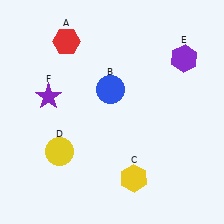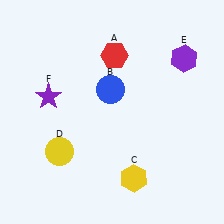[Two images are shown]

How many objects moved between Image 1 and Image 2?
1 object moved between the two images.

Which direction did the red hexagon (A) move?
The red hexagon (A) moved right.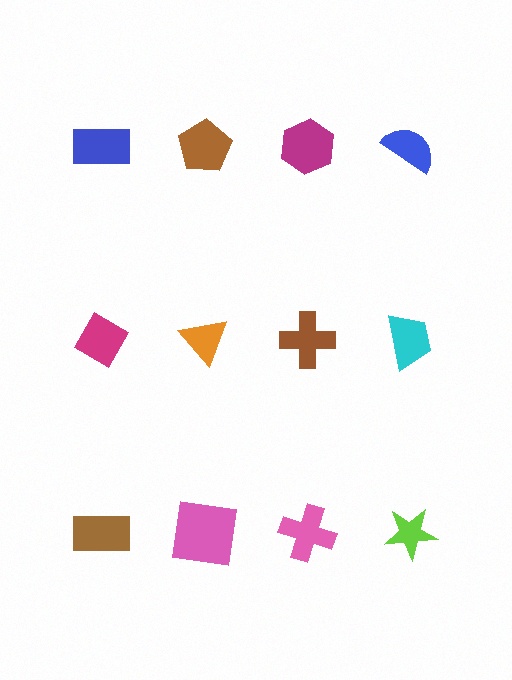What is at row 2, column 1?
A magenta diamond.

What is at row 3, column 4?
A lime star.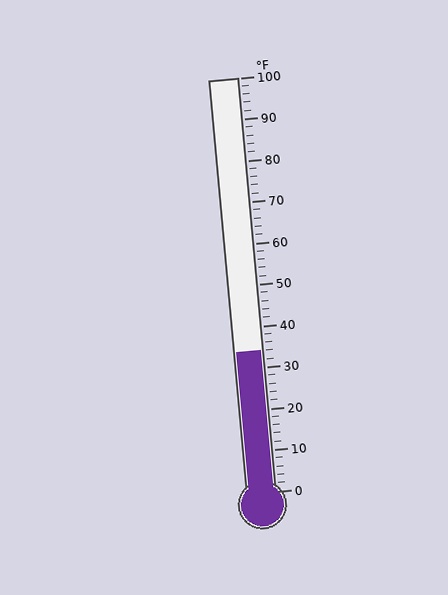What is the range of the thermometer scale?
The thermometer scale ranges from 0°F to 100°F.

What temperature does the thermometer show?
The thermometer shows approximately 34°F.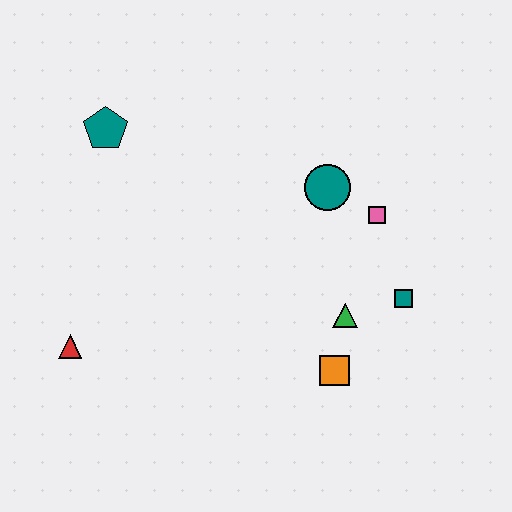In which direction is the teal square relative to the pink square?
The teal square is below the pink square.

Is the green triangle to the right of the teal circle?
Yes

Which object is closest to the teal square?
The green triangle is closest to the teal square.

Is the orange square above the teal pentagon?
No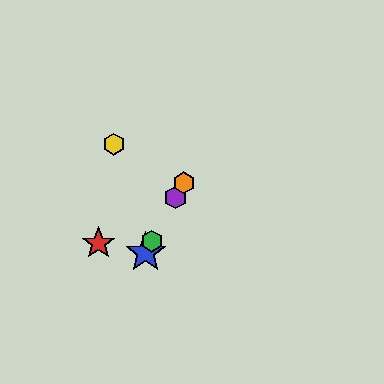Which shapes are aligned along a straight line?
The blue star, the green hexagon, the purple hexagon, the orange hexagon are aligned along a straight line.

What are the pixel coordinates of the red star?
The red star is at (98, 243).